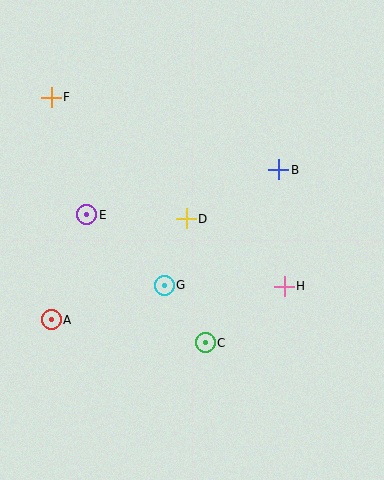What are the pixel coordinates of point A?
Point A is at (51, 320).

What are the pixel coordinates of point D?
Point D is at (186, 219).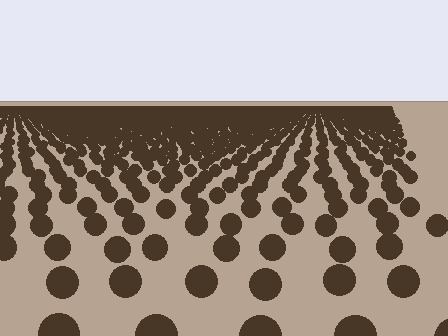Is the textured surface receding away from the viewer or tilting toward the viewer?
The surface is receding away from the viewer. Texture elements get smaller and denser toward the top.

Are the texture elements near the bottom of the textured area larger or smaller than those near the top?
Larger. Near the bottom, elements are closer to the viewer and appear at a bigger on-screen size.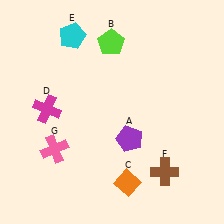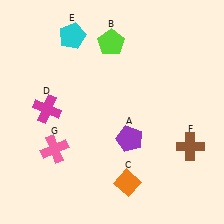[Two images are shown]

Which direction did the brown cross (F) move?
The brown cross (F) moved up.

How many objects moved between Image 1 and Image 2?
1 object moved between the two images.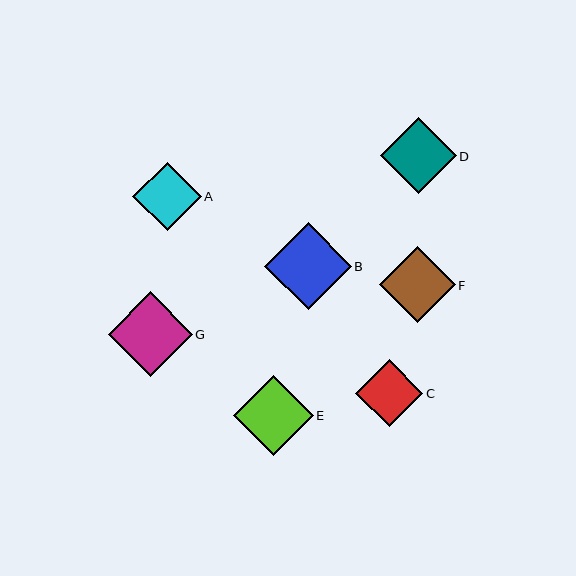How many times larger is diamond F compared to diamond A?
Diamond F is approximately 1.1 times the size of diamond A.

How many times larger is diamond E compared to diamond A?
Diamond E is approximately 1.2 times the size of diamond A.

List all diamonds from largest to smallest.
From largest to smallest: B, G, E, F, D, A, C.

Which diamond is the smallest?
Diamond C is the smallest with a size of approximately 67 pixels.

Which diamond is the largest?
Diamond B is the largest with a size of approximately 87 pixels.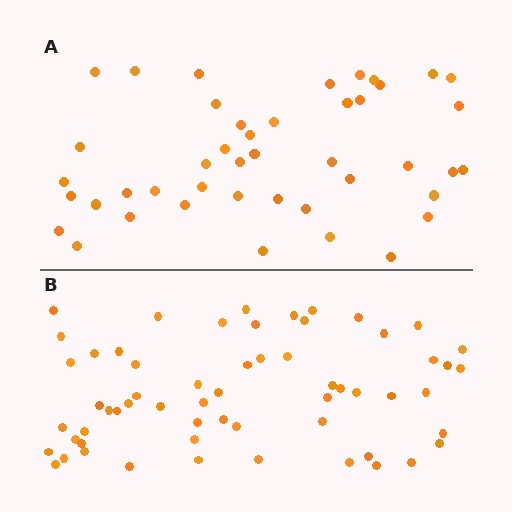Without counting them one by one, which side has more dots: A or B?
Region B (the bottom region) has more dots.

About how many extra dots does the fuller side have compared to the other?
Region B has approximately 15 more dots than region A.